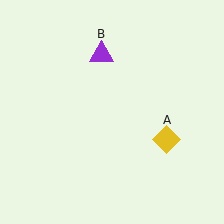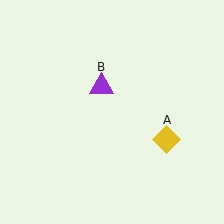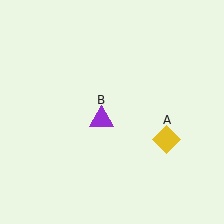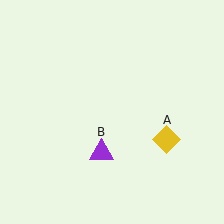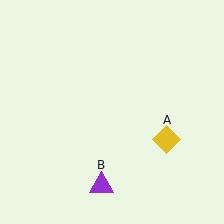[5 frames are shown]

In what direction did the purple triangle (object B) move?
The purple triangle (object B) moved down.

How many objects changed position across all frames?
1 object changed position: purple triangle (object B).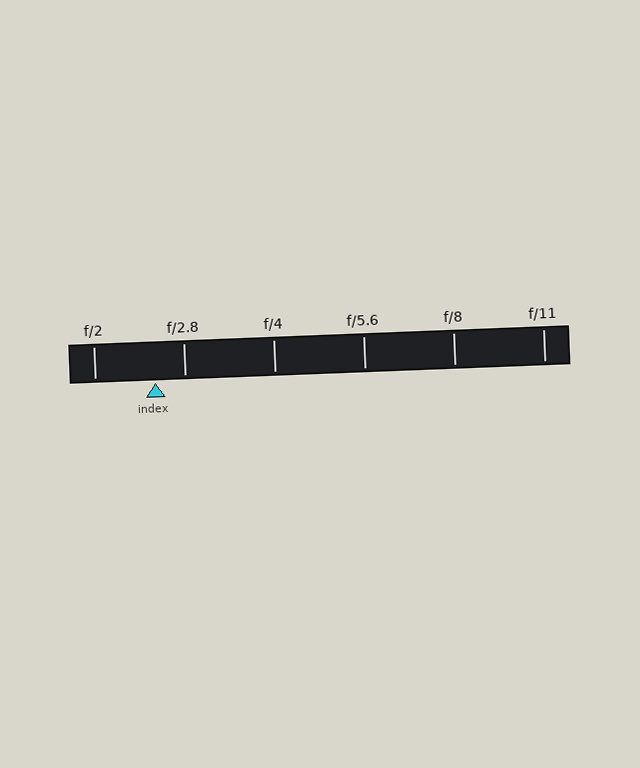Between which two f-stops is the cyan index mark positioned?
The index mark is between f/2 and f/2.8.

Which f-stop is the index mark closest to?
The index mark is closest to f/2.8.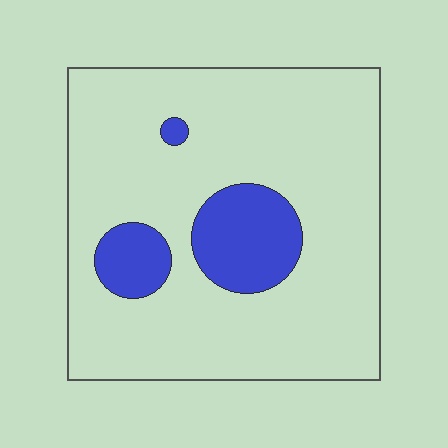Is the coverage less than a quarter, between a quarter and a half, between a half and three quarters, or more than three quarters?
Less than a quarter.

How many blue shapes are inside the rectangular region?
3.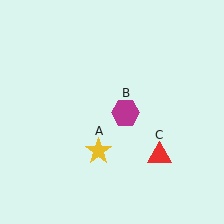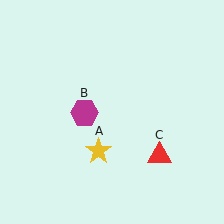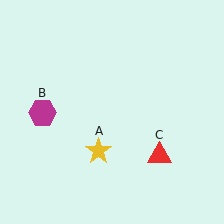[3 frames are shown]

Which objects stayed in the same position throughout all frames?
Yellow star (object A) and red triangle (object C) remained stationary.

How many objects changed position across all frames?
1 object changed position: magenta hexagon (object B).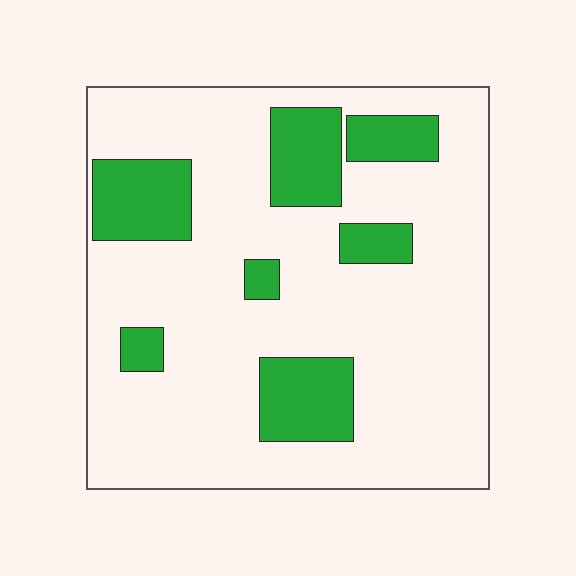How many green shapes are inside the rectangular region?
7.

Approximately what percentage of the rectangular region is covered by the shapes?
Approximately 20%.